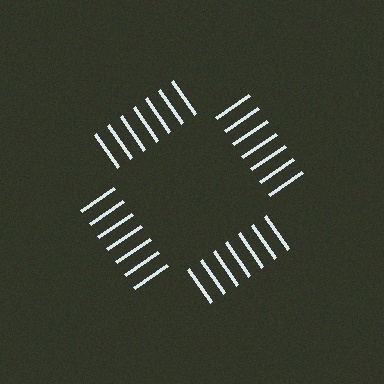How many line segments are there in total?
28 — 7 along each of the 4 edges.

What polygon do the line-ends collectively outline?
An illusory square — the line segments terminate on its edges but no continuous stroke is drawn.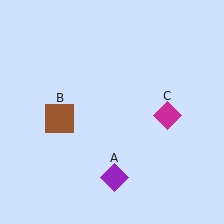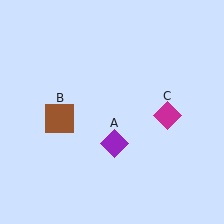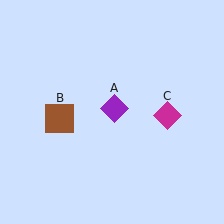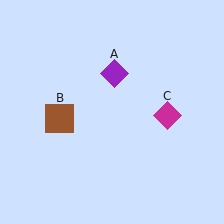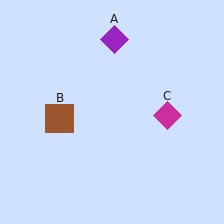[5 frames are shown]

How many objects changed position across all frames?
1 object changed position: purple diamond (object A).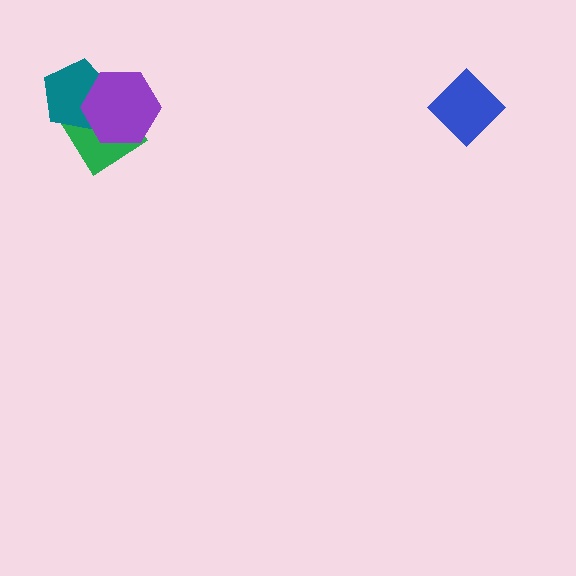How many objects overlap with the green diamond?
2 objects overlap with the green diamond.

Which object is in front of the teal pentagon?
The purple hexagon is in front of the teal pentagon.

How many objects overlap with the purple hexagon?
2 objects overlap with the purple hexagon.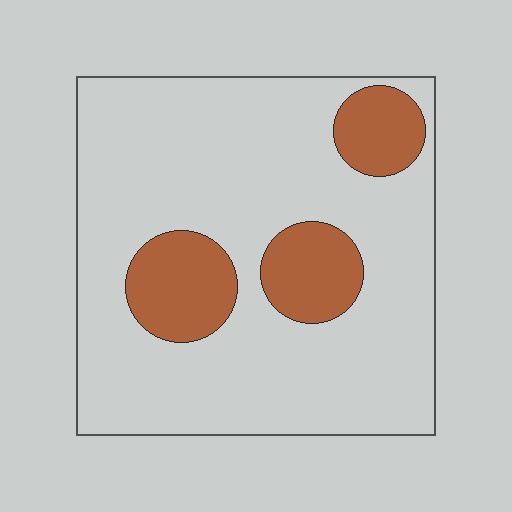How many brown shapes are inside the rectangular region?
3.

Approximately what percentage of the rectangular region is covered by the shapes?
Approximately 20%.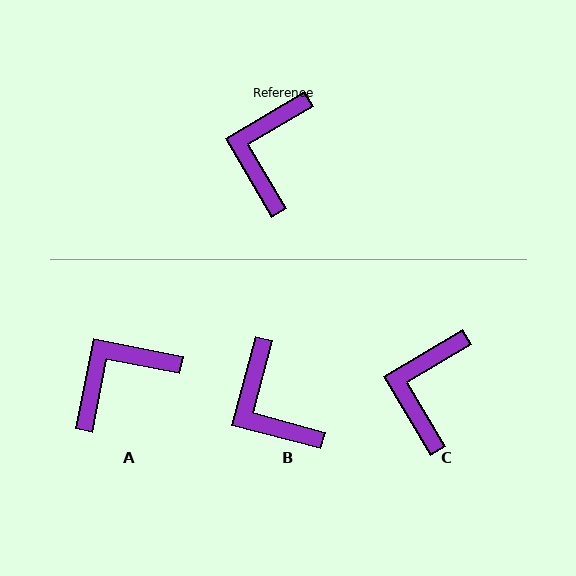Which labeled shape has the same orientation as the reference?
C.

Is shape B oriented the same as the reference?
No, it is off by about 44 degrees.